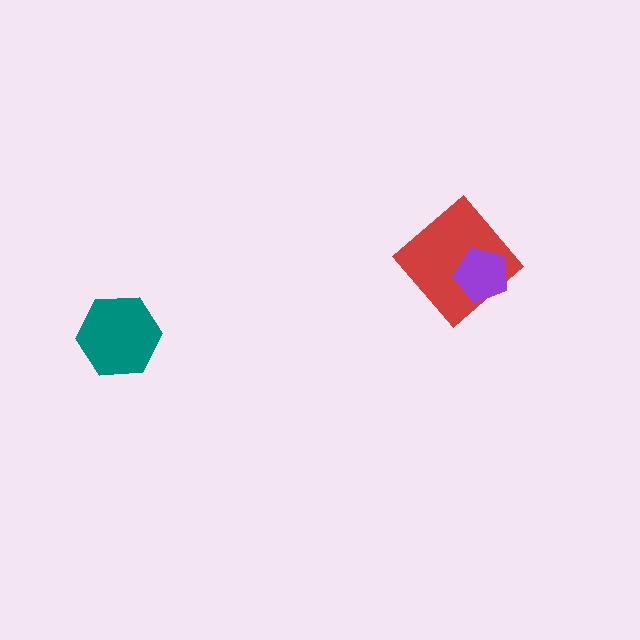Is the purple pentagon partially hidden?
No, no other shape covers it.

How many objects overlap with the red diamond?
1 object overlaps with the red diamond.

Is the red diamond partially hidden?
Yes, it is partially covered by another shape.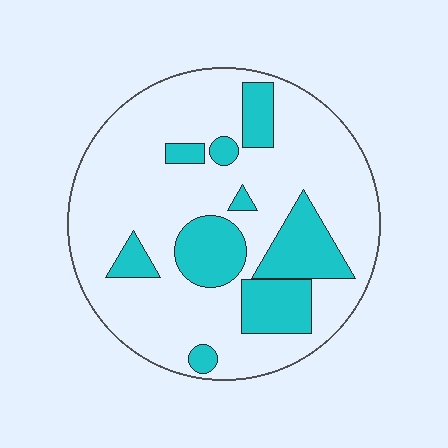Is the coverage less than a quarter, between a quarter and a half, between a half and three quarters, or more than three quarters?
Less than a quarter.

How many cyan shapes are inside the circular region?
9.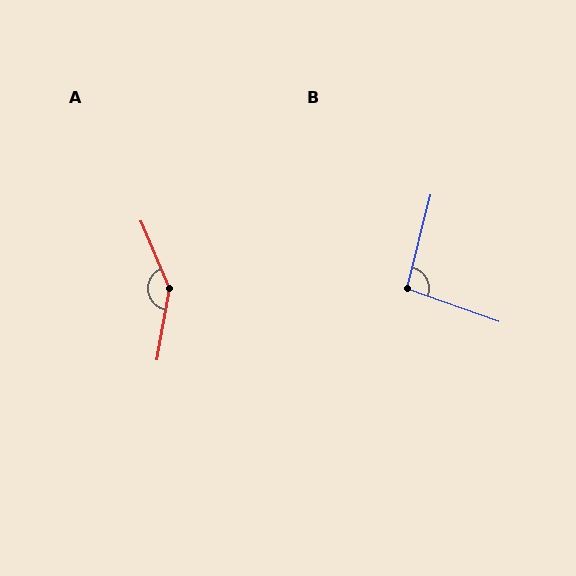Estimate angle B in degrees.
Approximately 95 degrees.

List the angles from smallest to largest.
B (95°), A (147°).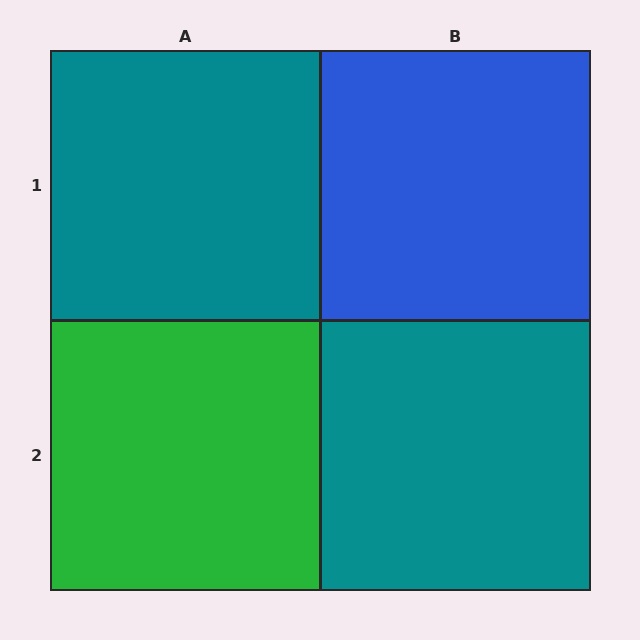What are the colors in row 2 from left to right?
Green, teal.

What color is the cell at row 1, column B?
Blue.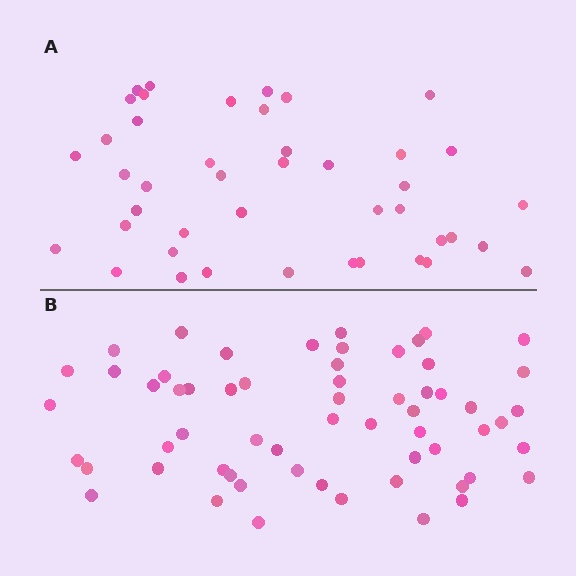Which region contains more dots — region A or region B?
Region B (the bottom region) has more dots.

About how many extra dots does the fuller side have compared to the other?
Region B has approximately 15 more dots than region A.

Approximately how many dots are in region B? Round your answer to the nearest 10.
About 60 dots.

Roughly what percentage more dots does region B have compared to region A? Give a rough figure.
About 40% more.